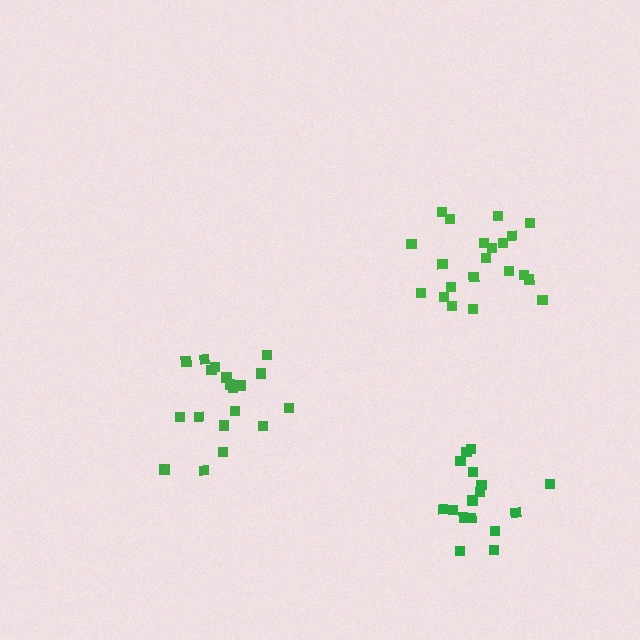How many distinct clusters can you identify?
There are 3 distinct clusters.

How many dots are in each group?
Group 1: 19 dots, Group 2: 21 dots, Group 3: 16 dots (56 total).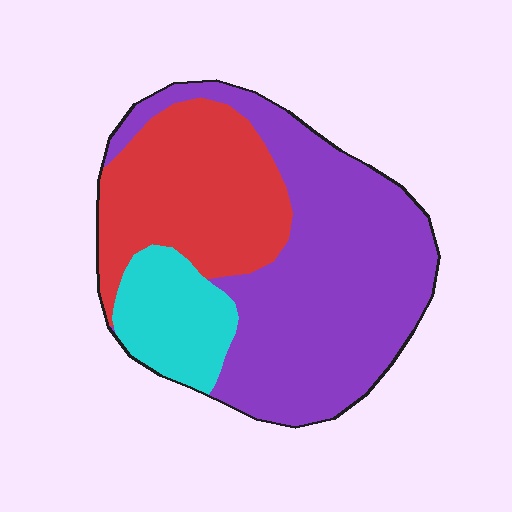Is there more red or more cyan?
Red.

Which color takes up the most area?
Purple, at roughly 55%.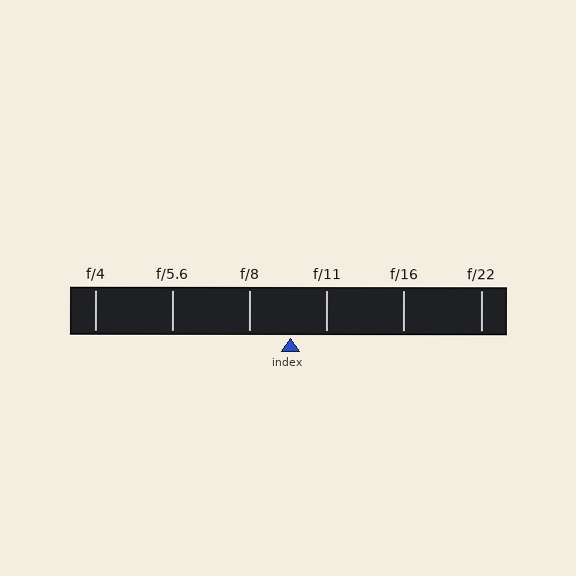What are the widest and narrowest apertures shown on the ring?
The widest aperture shown is f/4 and the narrowest is f/22.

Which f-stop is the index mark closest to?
The index mark is closest to f/11.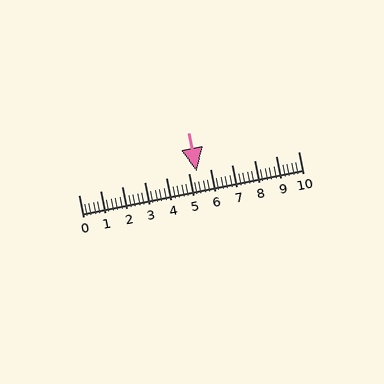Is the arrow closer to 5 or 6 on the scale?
The arrow is closer to 5.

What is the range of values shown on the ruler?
The ruler shows values from 0 to 10.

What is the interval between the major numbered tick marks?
The major tick marks are spaced 1 units apart.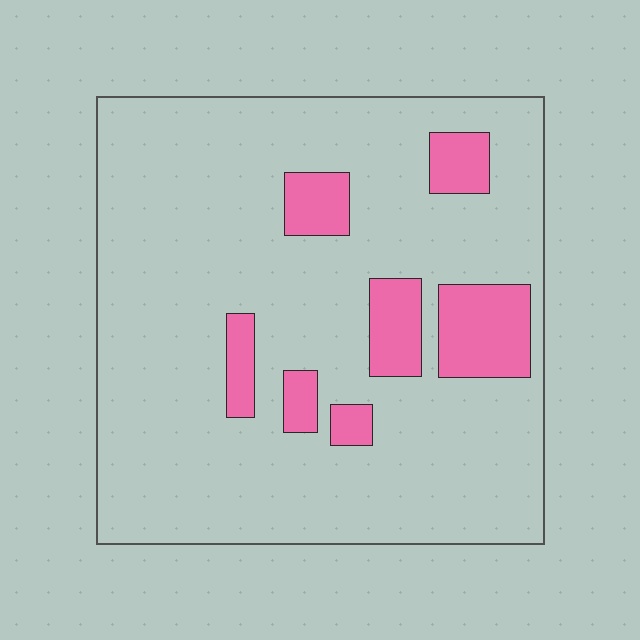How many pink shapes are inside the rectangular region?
7.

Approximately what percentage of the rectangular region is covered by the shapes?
Approximately 15%.